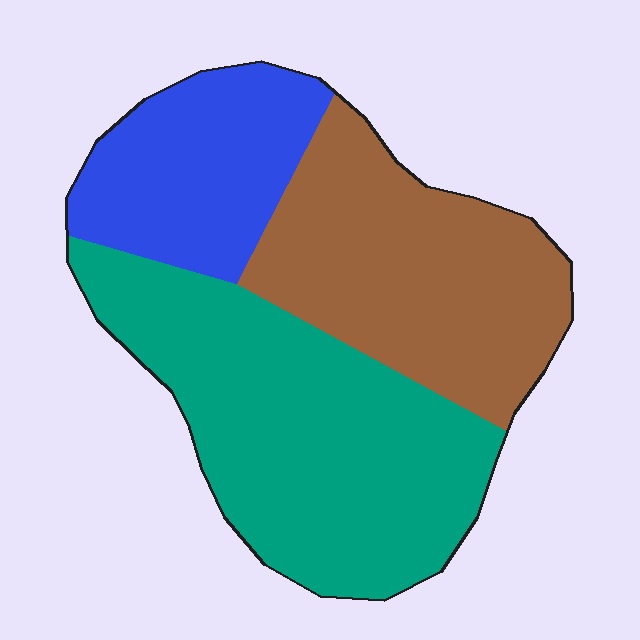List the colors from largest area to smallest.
From largest to smallest: teal, brown, blue.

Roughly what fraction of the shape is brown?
Brown takes up between a quarter and a half of the shape.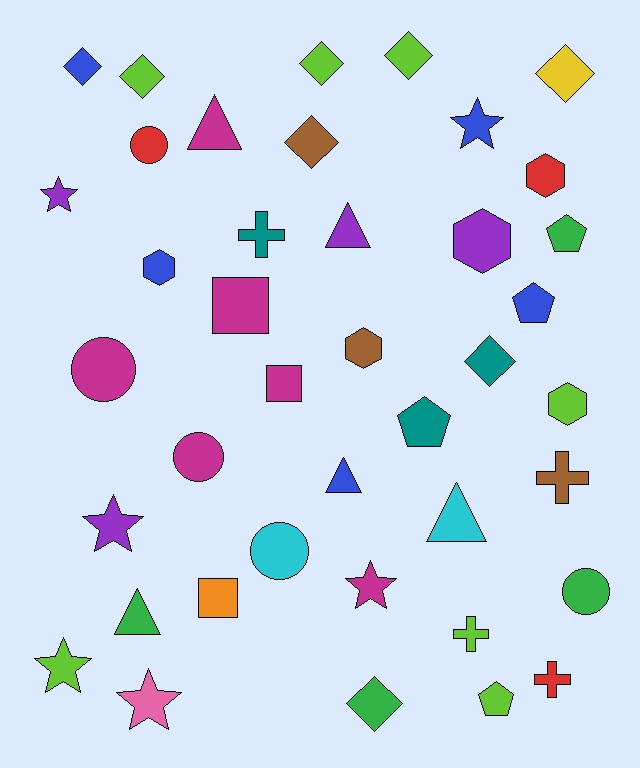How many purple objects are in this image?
There are 4 purple objects.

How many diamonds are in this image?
There are 8 diamonds.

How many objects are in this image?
There are 40 objects.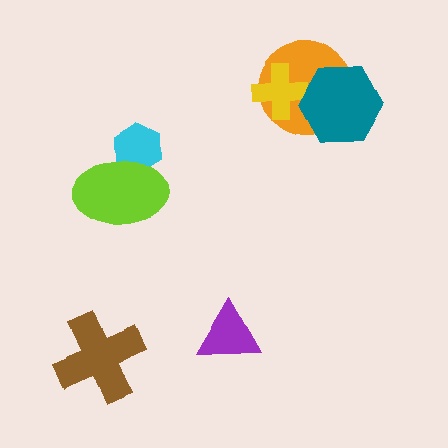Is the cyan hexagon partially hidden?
Yes, it is partially covered by another shape.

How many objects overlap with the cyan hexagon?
1 object overlaps with the cyan hexagon.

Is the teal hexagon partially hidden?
No, no other shape covers it.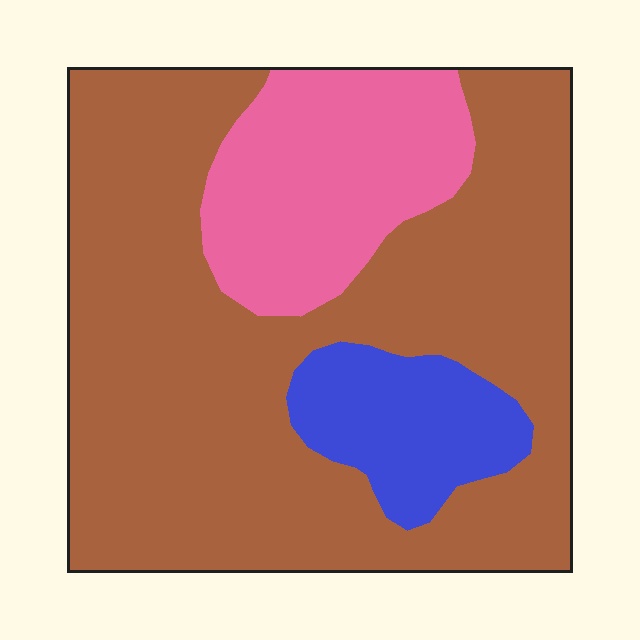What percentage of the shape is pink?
Pink takes up about one fifth (1/5) of the shape.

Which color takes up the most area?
Brown, at roughly 70%.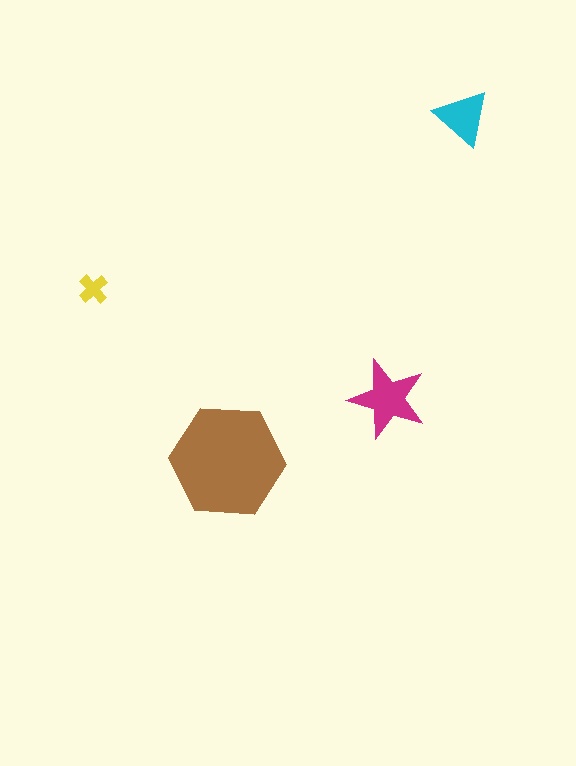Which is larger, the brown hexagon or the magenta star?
The brown hexagon.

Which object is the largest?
The brown hexagon.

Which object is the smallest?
The yellow cross.